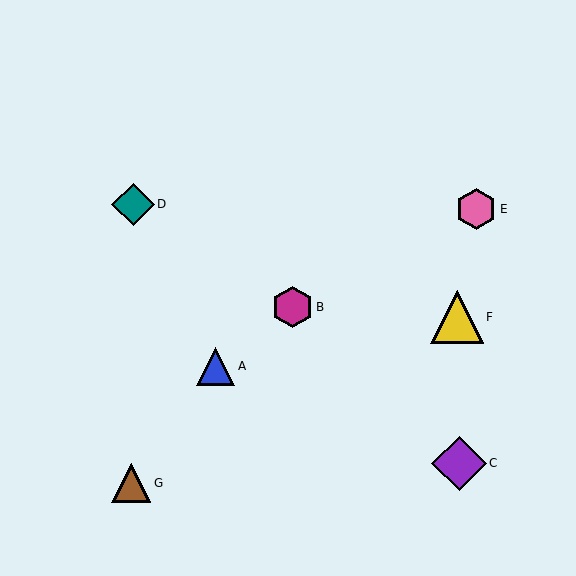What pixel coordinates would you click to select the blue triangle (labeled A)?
Click at (216, 366) to select the blue triangle A.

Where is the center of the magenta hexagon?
The center of the magenta hexagon is at (293, 307).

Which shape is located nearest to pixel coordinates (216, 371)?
The blue triangle (labeled A) at (216, 366) is nearest to that location.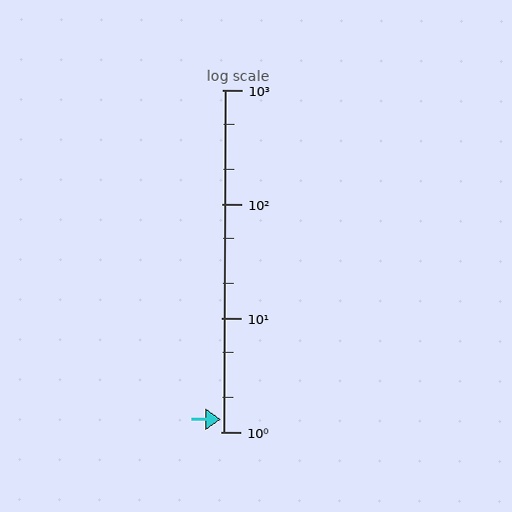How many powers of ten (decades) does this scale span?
The scale spans 3 decades, from 1 to 1000.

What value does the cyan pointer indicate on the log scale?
The pointer indicates approximately 1.3.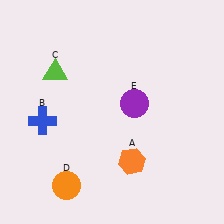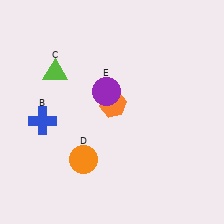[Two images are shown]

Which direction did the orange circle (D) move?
The orange circle (D) moved up.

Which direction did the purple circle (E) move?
The purple circle (E) moved left.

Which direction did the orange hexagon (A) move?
The orange hexagon (A) moved up.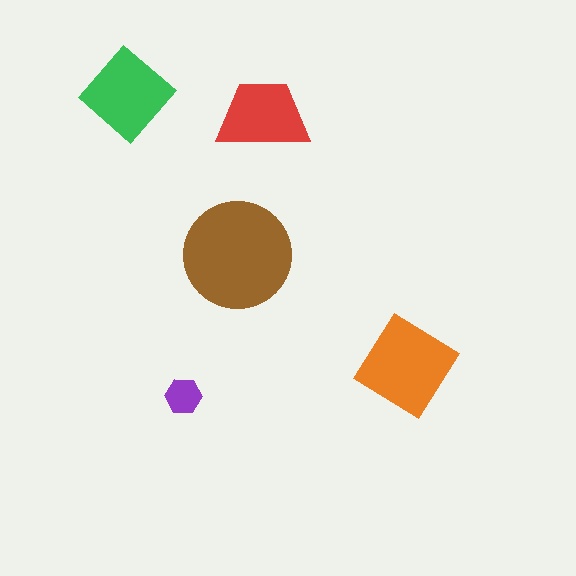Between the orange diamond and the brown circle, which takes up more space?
The brown circle.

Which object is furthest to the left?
The green diamond is leftmost.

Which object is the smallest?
The purple hexagon.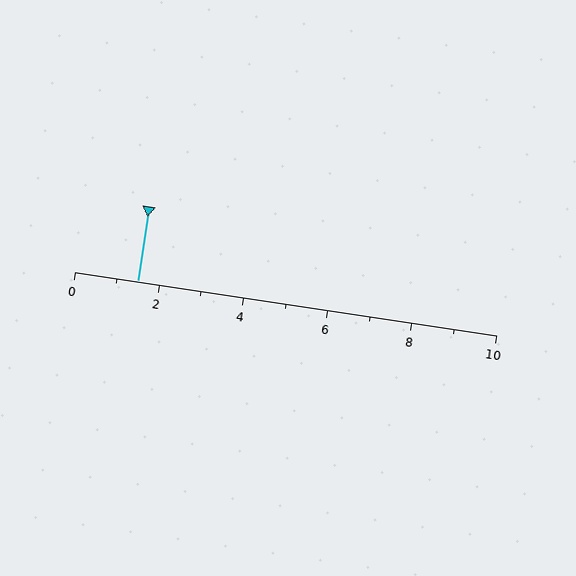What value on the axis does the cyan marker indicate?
The marker indicates approximately 1.5.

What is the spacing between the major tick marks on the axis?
The major ticks are spaced 2 apart.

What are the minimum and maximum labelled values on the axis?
The axis runs from 0 to 10.